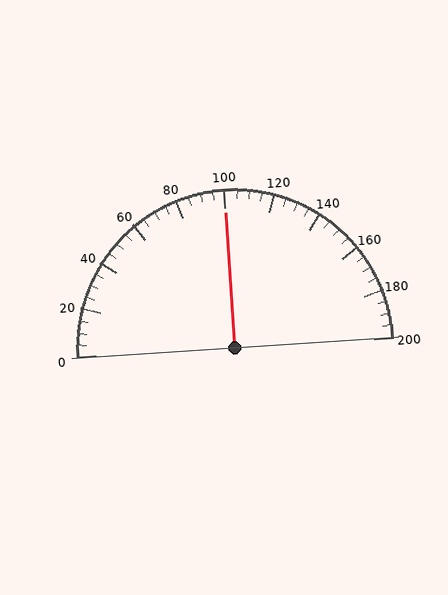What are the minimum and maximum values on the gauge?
The gauge ranges from 0 to 200.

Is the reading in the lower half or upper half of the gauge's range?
The reading is in the upper half of the range (0 to 200).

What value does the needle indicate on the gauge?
The needle indicates approximately 100.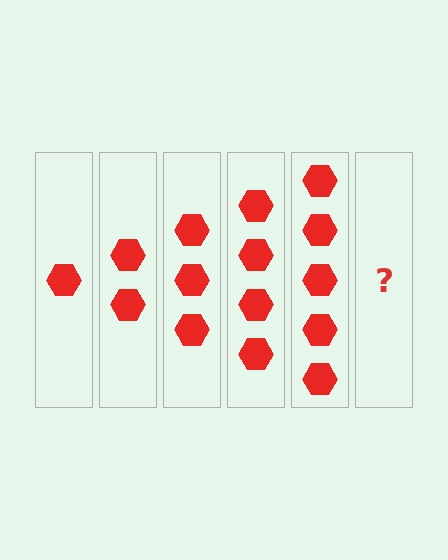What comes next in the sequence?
The next element should be 6 hexagons.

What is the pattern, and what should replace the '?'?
The pattern is that each step adds one more hexagon. The '?' should be 6 hexagons.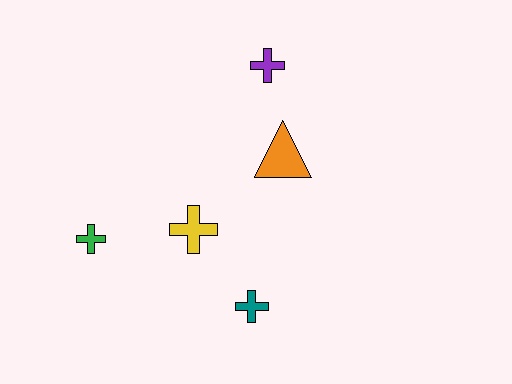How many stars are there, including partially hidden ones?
There are no stars.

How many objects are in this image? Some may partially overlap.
There are 5 objects.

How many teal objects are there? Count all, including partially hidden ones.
There is 1 teal object.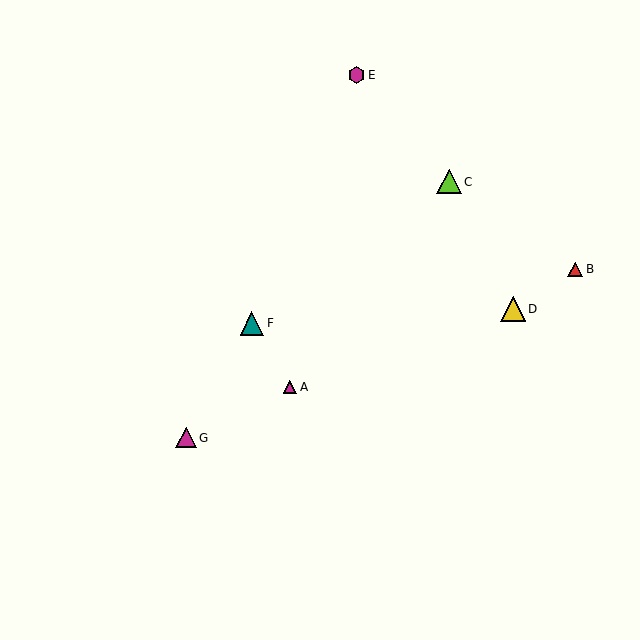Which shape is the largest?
The yellow triangle (labeled D) is the largest.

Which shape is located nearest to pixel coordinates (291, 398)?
The magenta triangle (labeled A) at (290, 387) is nearest to that location.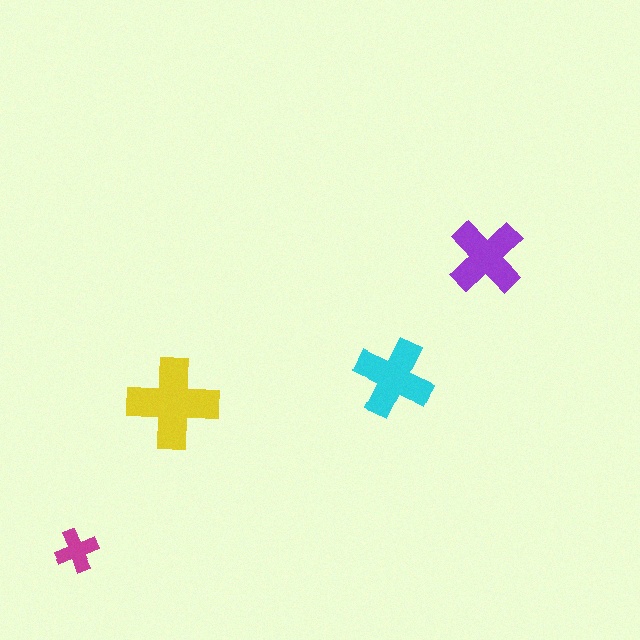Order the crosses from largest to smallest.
the yellow one, the cyan one, the purple one, the magenta one.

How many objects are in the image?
There are 4 objects in the image.